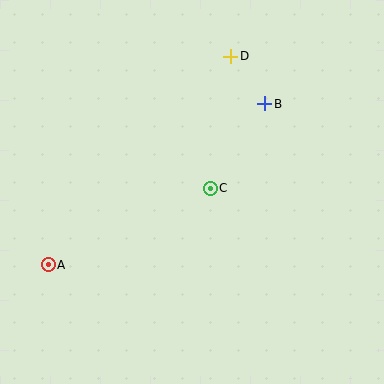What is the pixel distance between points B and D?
The distance between B and D is 59 pixels.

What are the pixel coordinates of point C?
Point C is at (210, 188).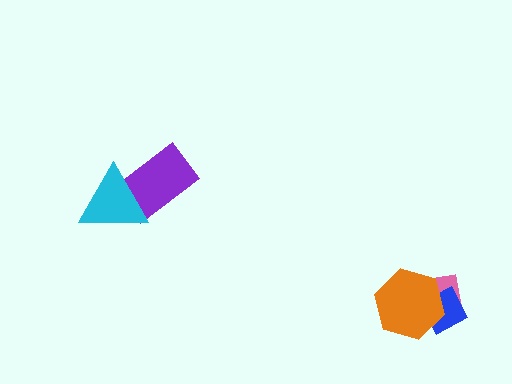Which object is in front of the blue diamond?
The orange hexagon is in front of the blue diamond.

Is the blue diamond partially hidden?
Yes, it is partially covered by another shape.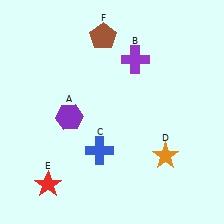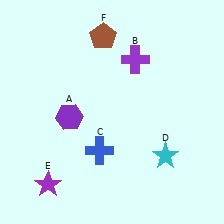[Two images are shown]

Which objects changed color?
D changed from orange to cyan. E changed from red to purple.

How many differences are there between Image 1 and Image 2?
There are 2 differences between the two images.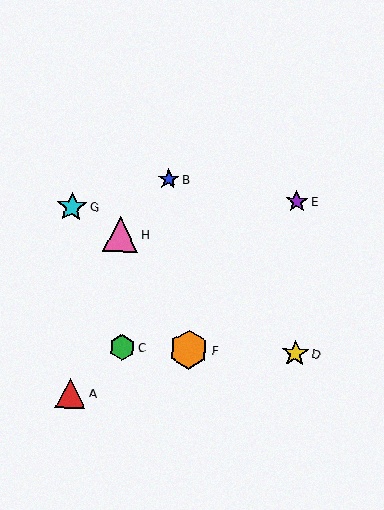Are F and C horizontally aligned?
Yes, both are at y≈350.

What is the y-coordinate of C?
Object C is at y≈347.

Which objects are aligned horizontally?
Objects C, D, F are aligned horizontally.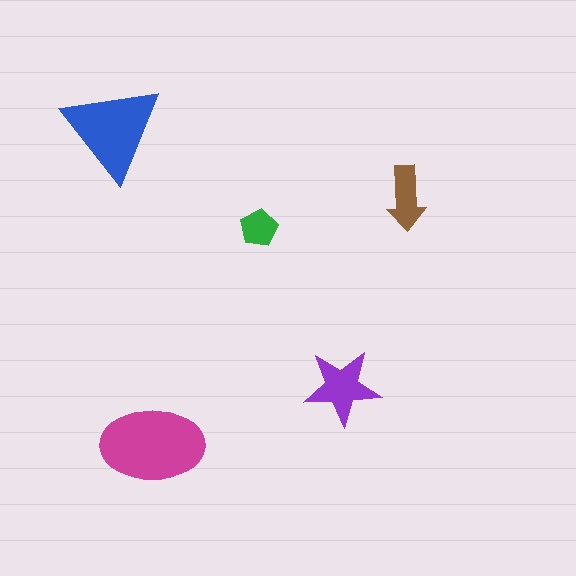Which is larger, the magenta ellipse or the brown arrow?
The magenta ellipse.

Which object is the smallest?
The green pentagon.